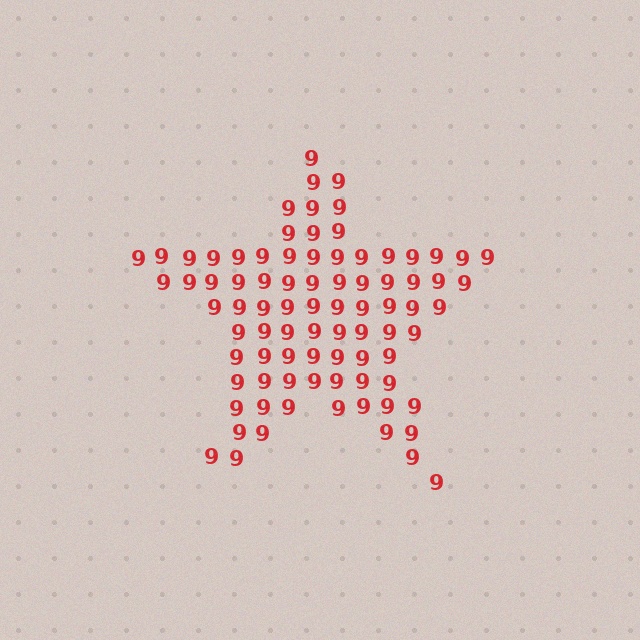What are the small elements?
The small elements are digit 9's.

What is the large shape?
The large shape is a star.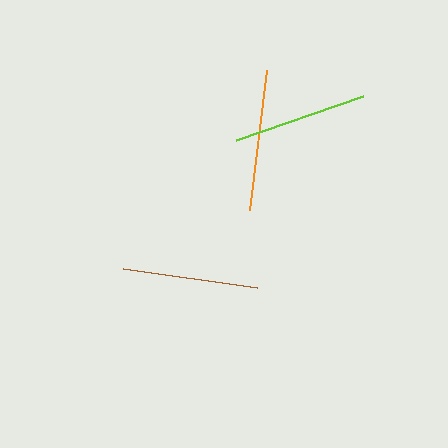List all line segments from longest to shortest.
From longest to shortest: orange, brown, lime.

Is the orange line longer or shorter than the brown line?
The orange line is longer than the brown line.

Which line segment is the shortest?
The lime line is the shortest at approximately 135 pixels.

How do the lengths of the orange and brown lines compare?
The orange and brown lines are approximately the same length.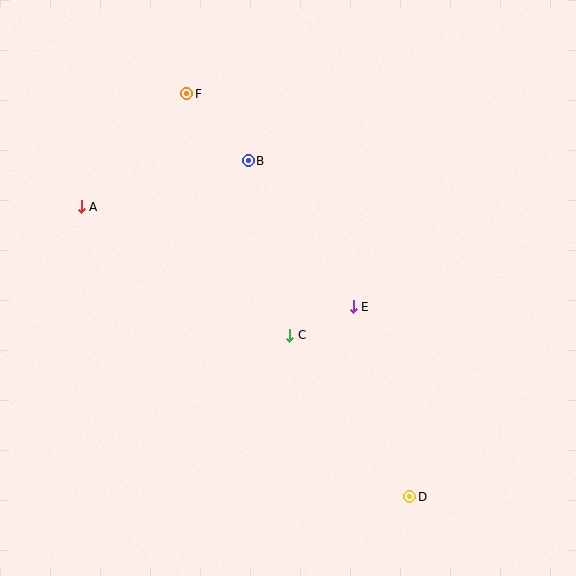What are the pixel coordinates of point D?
Point D is at (410, 497).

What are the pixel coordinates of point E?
Point E is at (353, 307).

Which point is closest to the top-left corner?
Point F is closest to the top-left corner.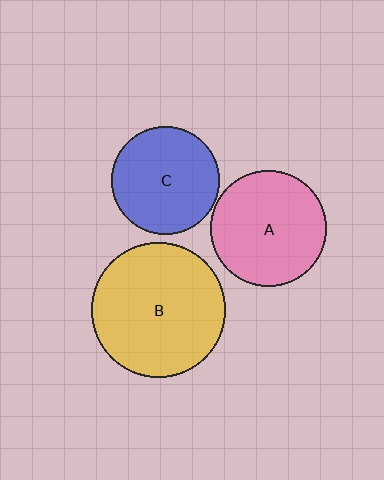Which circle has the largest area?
Circle B (yellow).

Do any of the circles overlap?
No, none of the circles overlap.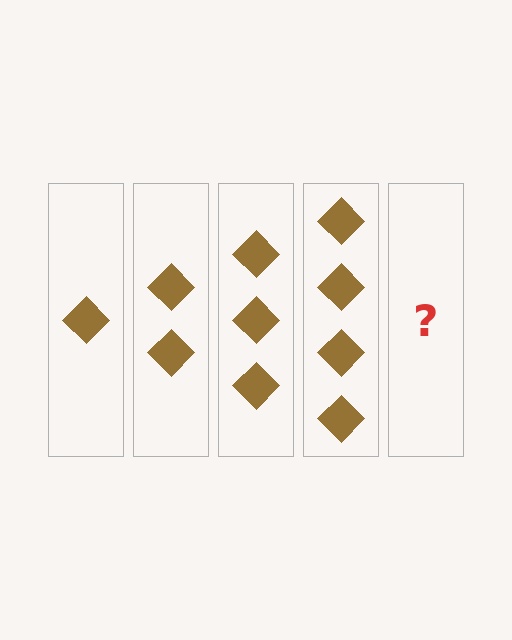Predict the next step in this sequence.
The next step is 5 diamonds.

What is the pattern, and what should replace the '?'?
The pattern is that each step adds one more diamond. The '?' should be 5 diamonds.